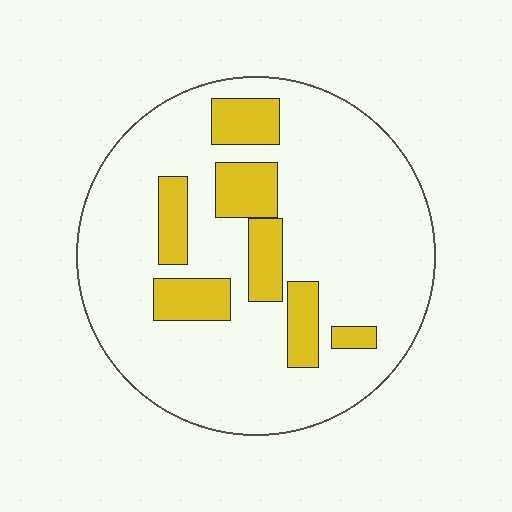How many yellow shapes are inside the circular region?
7.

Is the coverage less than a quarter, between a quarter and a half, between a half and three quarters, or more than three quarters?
Less than a quarter.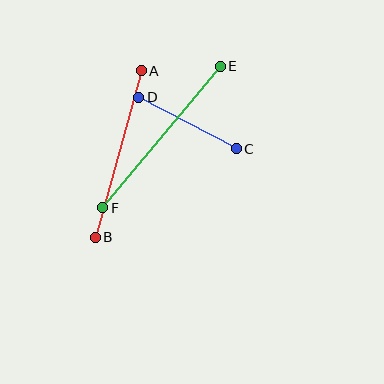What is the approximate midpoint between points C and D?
The midpoint is at approximately (187, 123) pixels.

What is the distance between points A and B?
The distance is approximately 173 pixels.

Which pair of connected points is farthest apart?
Points E and F are farthest apart.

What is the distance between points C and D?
The distance is approximately 110 pixels.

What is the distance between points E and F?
The distance is approximately 184 pixels.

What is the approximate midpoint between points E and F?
The midpoint is at approximately (161, 137) pixels.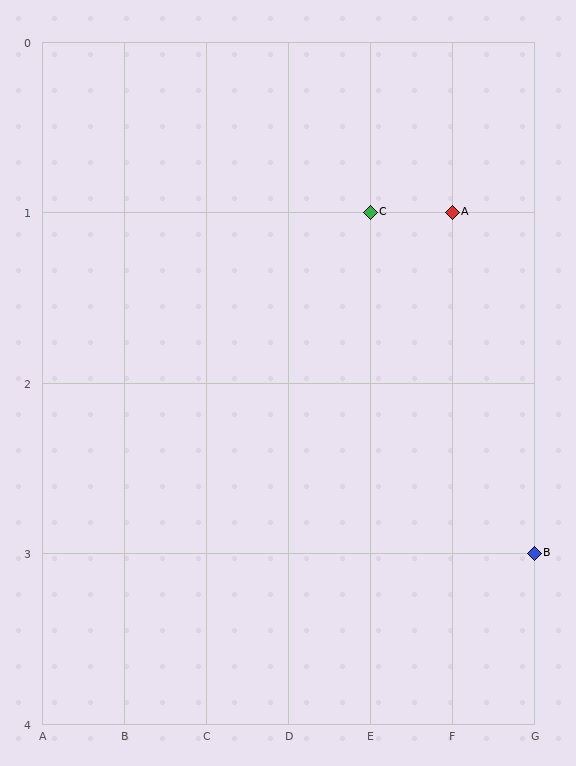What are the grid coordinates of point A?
Point A is at grid coordinates (F, 1).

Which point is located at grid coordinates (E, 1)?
Point C is at (E, 1).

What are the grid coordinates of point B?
Point B is at grid coordinates (G, 3).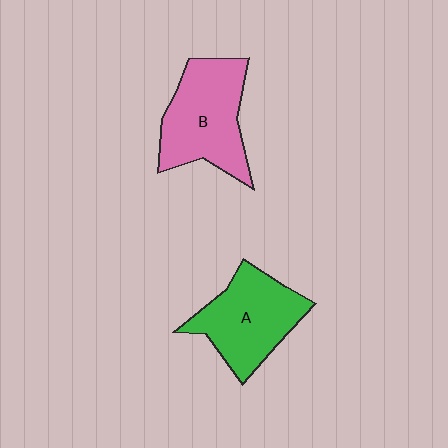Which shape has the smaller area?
Shape A (green).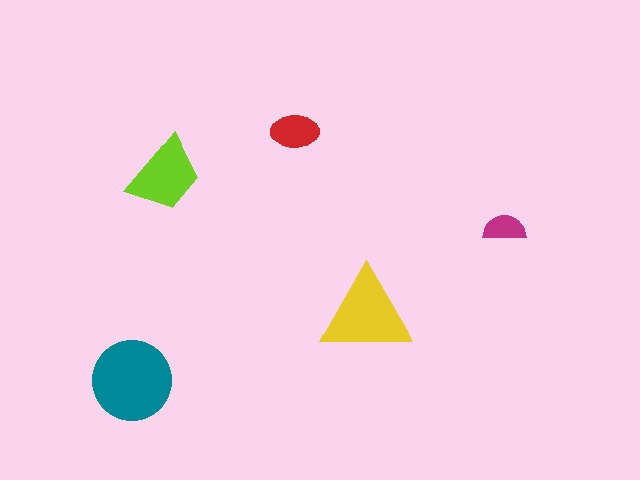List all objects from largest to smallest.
The teal circle, the yellow triangle, the lime trapezoid, the red ellipse, the magenta semicircle.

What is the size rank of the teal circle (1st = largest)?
1st.